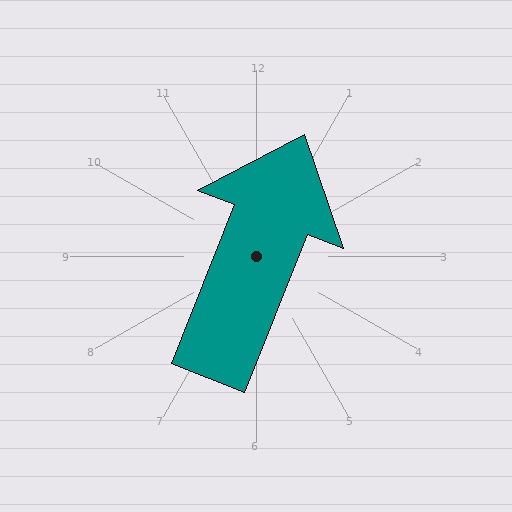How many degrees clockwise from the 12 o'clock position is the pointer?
Approximately 22 degrees.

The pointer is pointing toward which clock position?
Roughly 1 o'clock.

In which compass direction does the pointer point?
North.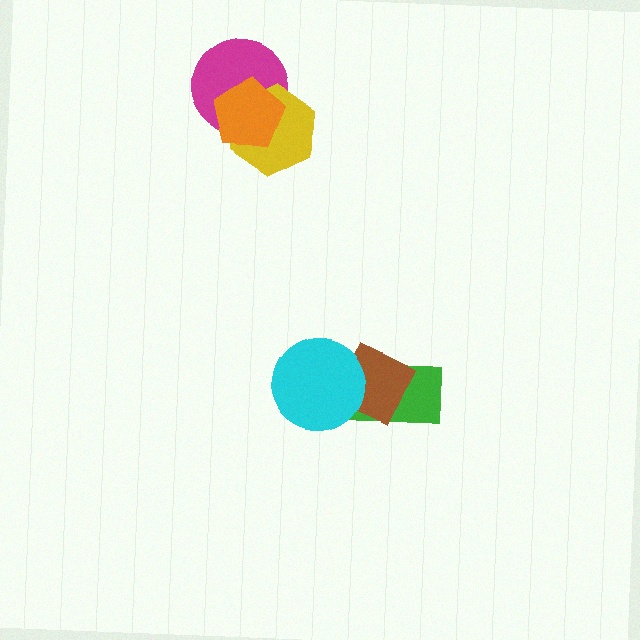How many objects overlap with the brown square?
2 objects overlap with the brown square.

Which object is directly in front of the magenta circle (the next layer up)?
The yellow hexagon is directly in front of the magenta circle.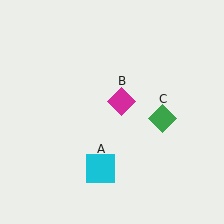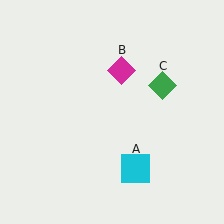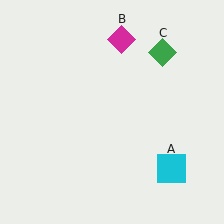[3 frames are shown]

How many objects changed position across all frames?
3 objects changed position: cyan square (object A), magenta diamond (object B), green diamond (object C).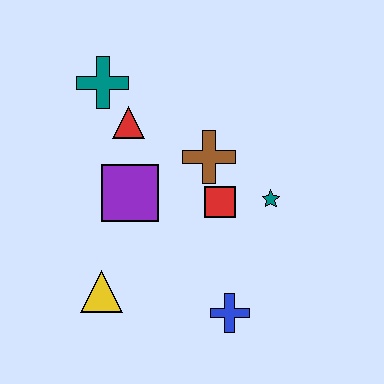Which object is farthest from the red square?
The teal cross is farthest from the red square.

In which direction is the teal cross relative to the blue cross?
The teal cross is above the blue cross.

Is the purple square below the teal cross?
Yes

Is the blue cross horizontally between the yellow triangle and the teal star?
Yes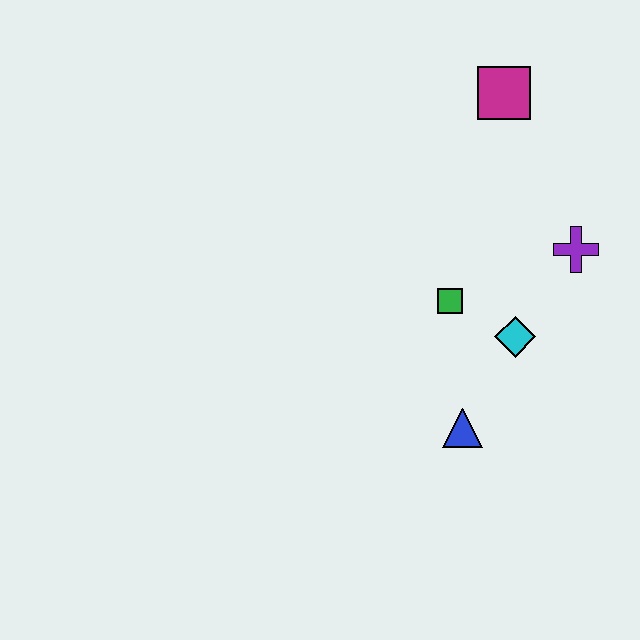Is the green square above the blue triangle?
Yes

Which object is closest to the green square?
The cyan diamond is closest to the green square.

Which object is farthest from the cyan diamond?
The magenta square is farthest from the cyan diamond.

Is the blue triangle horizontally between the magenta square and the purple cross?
No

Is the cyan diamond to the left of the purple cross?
Yes